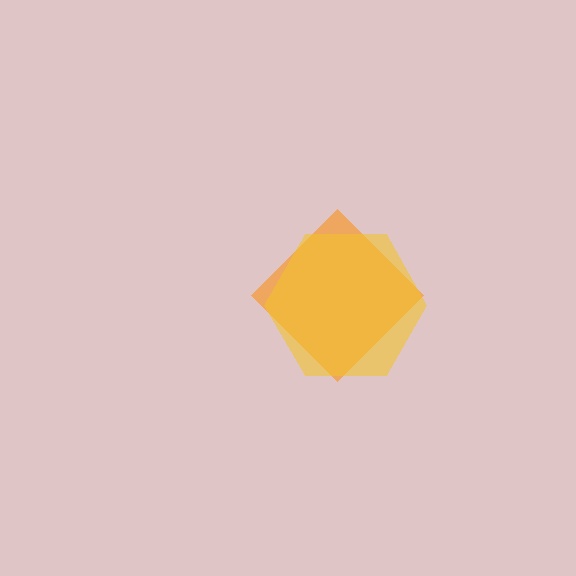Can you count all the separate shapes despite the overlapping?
Yes, there are 2 separate shapes.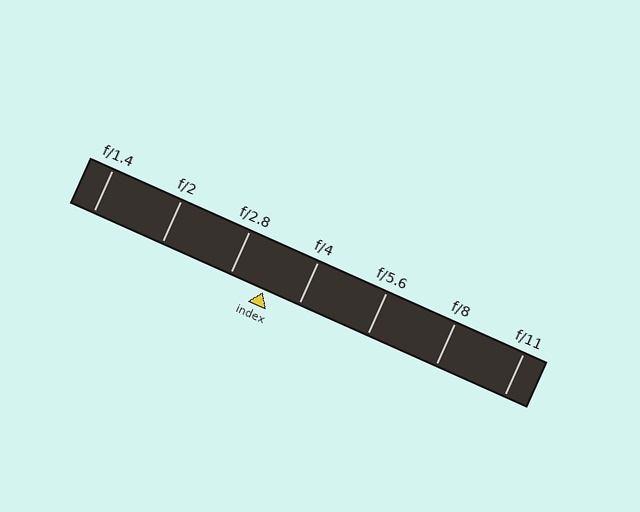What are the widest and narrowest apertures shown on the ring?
The widest aperture shown is f/1.4 and the narrowest is f/11.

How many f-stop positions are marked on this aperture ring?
There are 7 f-stop positions marked.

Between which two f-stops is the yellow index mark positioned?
The index mark is between f/2.8 and f/4.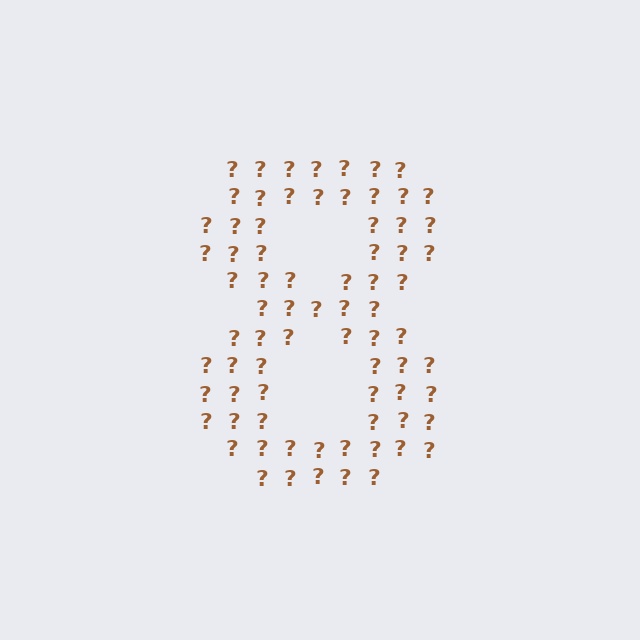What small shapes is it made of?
It is made of small question marks.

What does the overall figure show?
The overall figure shows the digit 8.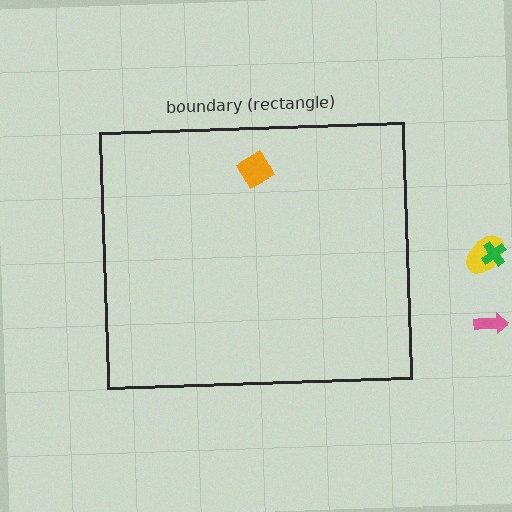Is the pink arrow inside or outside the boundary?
Outside.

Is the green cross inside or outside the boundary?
Outside.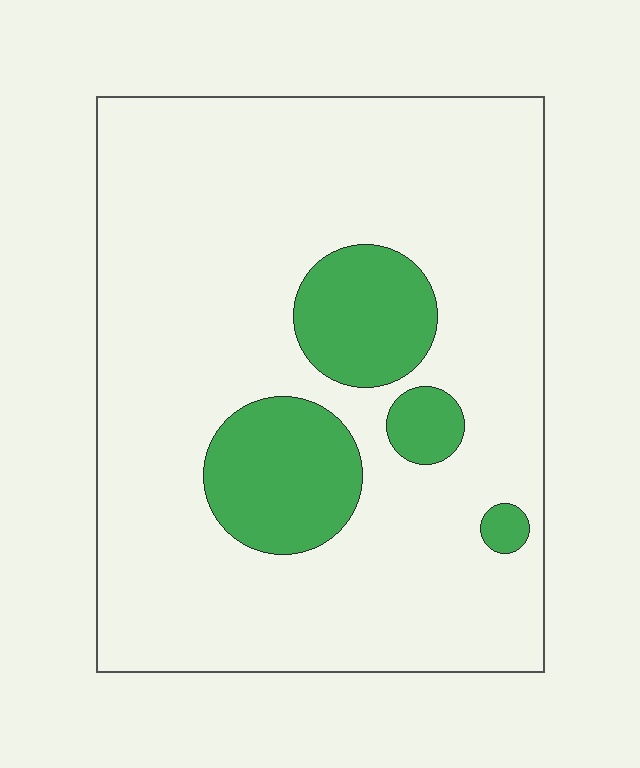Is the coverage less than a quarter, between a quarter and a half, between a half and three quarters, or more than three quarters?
Less than a quarter.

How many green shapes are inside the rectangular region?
4.